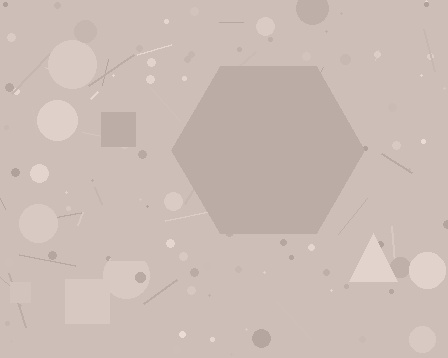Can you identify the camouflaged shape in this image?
The camouflaged shape is a hexagon.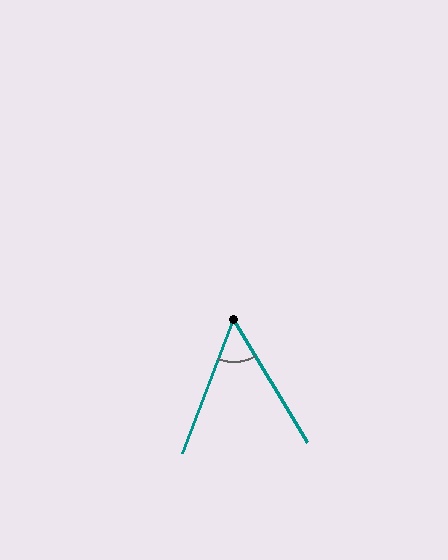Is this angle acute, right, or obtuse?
It is acute.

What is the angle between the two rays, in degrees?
Approximately 51 degrees.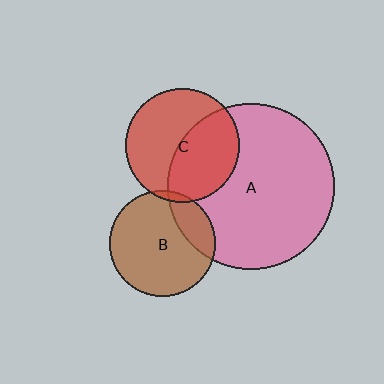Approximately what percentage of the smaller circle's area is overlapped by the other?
Approximately 45%.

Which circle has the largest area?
Circle A (pink).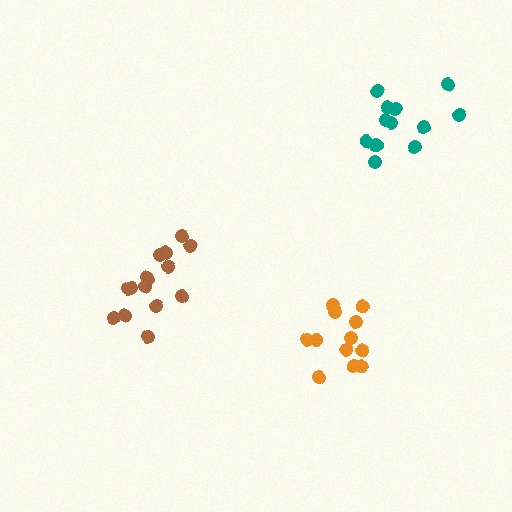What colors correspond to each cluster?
The clusters are colored: orange, brown, teal.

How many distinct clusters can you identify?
There are 3 distinct clusters.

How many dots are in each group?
Group 1: 12 dots, Group 2: 15 dots, Group 3: 13 dots (40 total).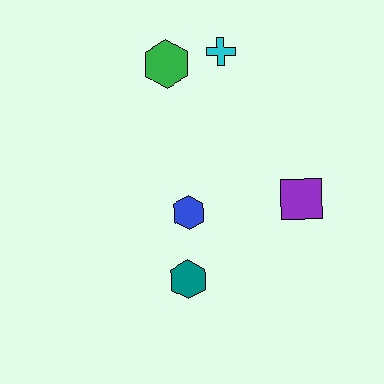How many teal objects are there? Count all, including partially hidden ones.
There is 1 teal object.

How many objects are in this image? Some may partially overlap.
There are 5 objects.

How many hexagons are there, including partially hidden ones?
There are 3 hexagons.